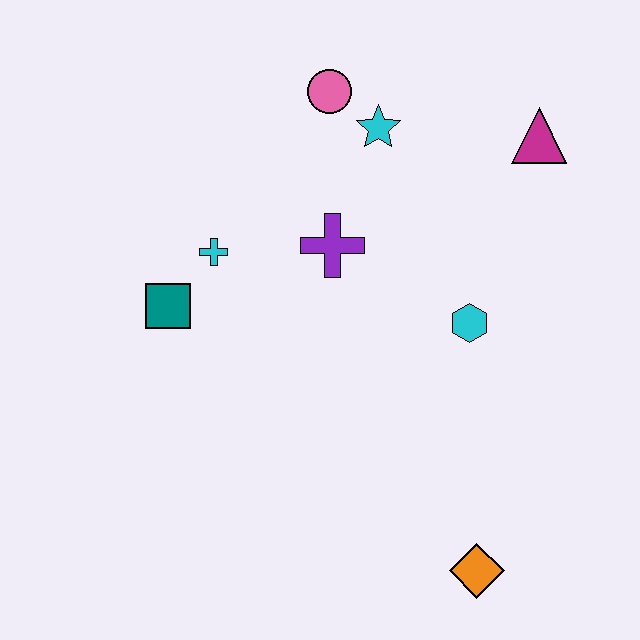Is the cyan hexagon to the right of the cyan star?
Yes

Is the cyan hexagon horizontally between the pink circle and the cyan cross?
No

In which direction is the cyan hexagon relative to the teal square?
The cyan hexagon is to the right of the teal square.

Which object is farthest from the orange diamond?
The pink circle is farthest from the orange diamond.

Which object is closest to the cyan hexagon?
The purple cross is closest to the cyan hexagon.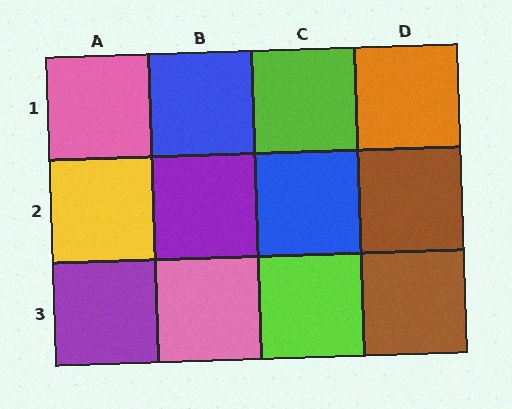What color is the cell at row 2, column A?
Yellow.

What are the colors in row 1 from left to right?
Pink, blue, lime, orange.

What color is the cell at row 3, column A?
Purple.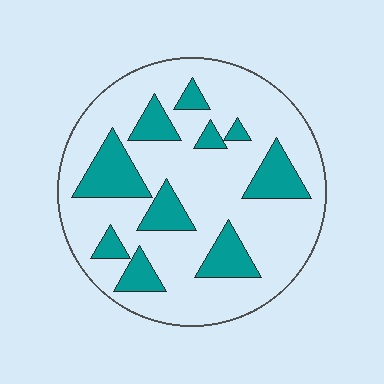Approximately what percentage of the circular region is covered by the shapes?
Approximately 25%.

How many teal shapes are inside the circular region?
10.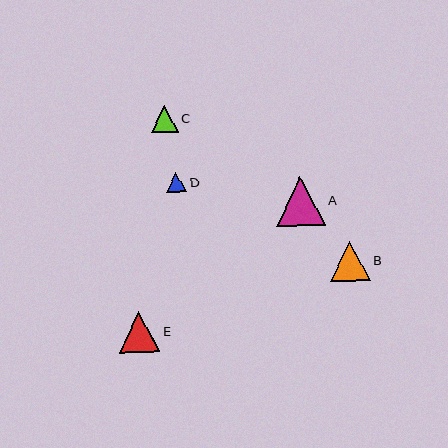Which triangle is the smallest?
Triangle D is the smallest with a size of approximately 20 pixels.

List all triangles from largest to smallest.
From largest to smallest: A, E, B, C, D.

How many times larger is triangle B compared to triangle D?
Triangle B is approximately 2.0 times the size of triangle D.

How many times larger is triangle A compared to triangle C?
Triangle A is approximately 1.8 times the size of triangle C.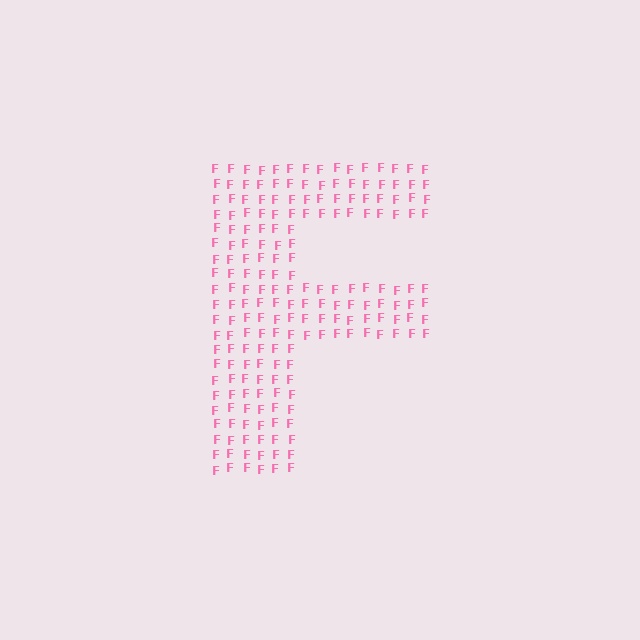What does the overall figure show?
The overall figure shows the letter F.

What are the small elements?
The small elements are letter F's.